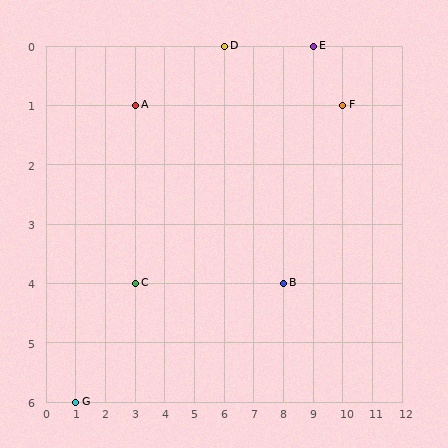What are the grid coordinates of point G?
Point G is at grid coordinates (1, 6).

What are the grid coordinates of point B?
Point B is at grid coordinates (8, 4).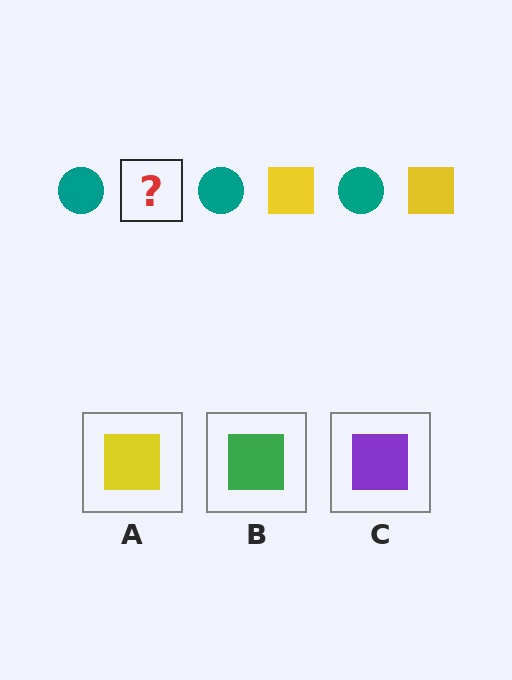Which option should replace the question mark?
Option A.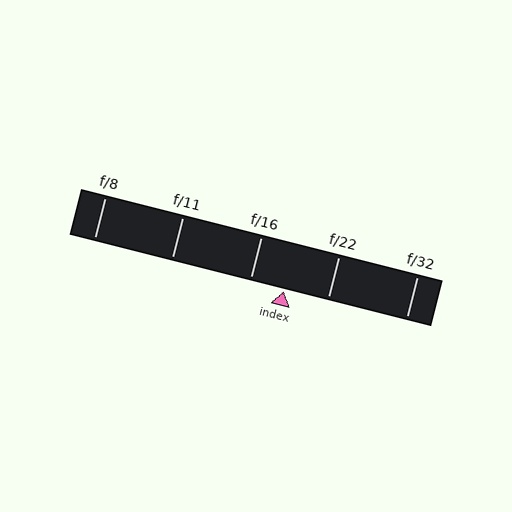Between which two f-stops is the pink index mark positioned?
The index mark is between f/16 and f/22.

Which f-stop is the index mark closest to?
The index mark is closest to f/16.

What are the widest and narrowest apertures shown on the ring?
The widest aperture shown is f/8 and the narrowest is f/32.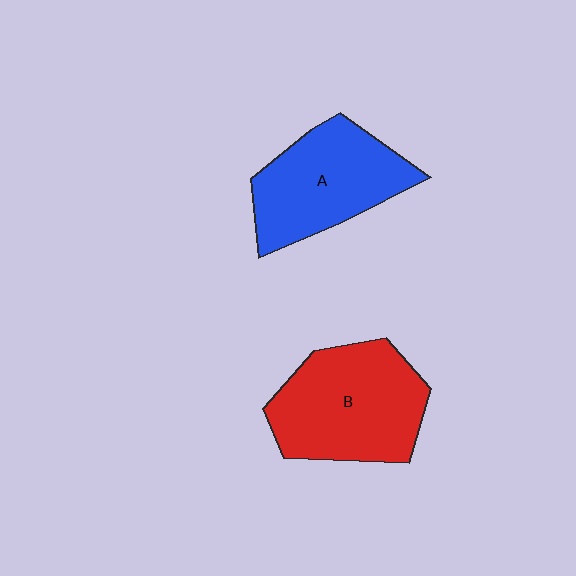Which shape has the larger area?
Shape B (red).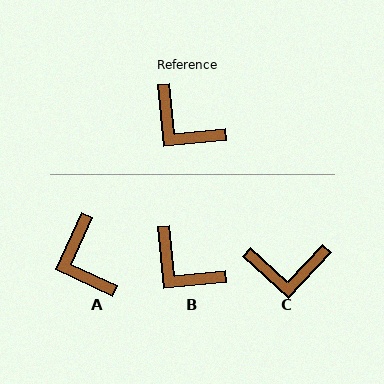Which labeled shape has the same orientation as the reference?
B.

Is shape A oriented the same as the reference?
No, it is off by about 30 degrees.